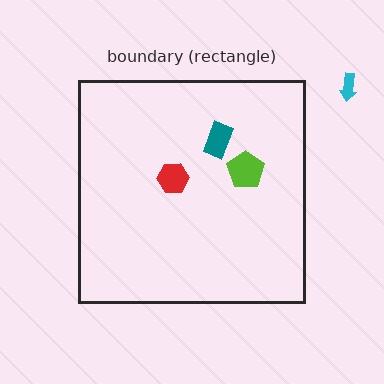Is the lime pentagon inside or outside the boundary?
Inside.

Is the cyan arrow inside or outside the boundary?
Outside.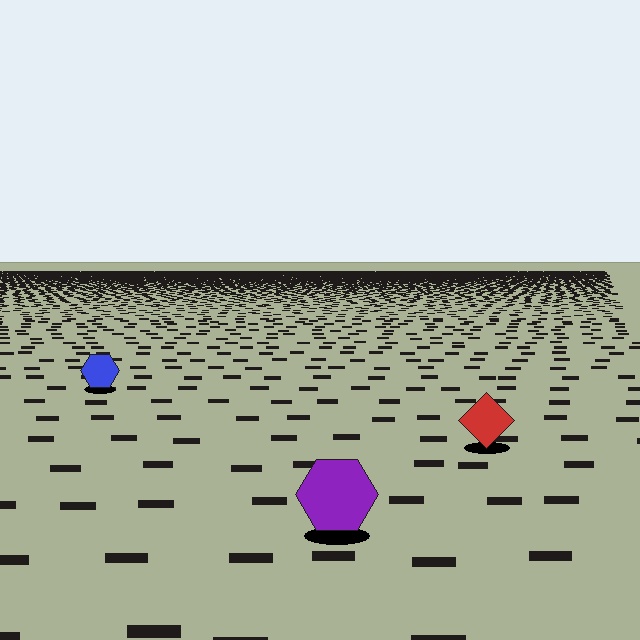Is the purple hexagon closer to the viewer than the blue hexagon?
Yes. The purple hexagon is closer — you can tell from the texture gradient: the ground texture is coarser near it.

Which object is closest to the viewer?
The purple hexagon is closest. The texture marks near it are larger and more spread out.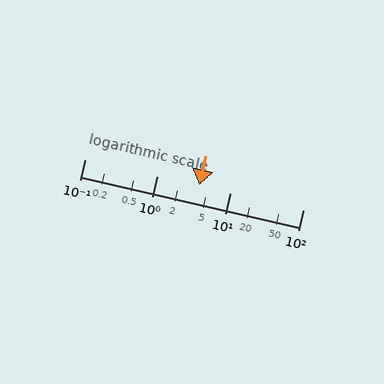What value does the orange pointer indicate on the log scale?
The pointer indicates approximately 3.8.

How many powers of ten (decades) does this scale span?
The scale spans 3 decades, from 0.1 to 100.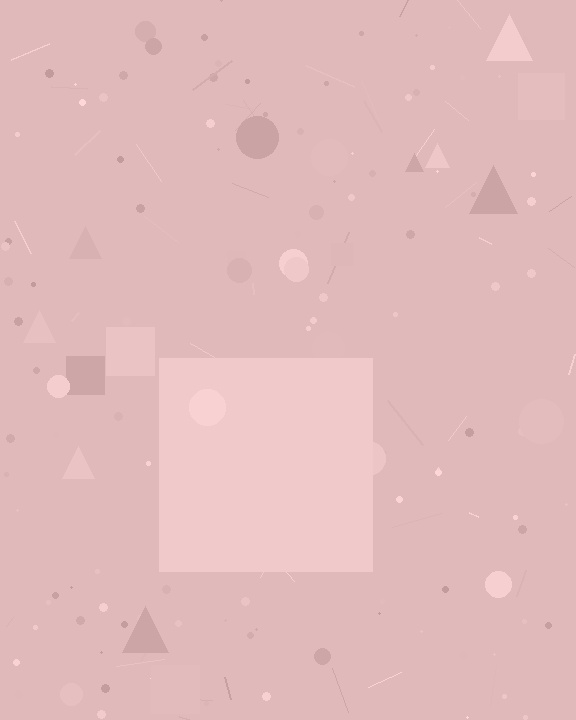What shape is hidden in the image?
A square is hidden in the image.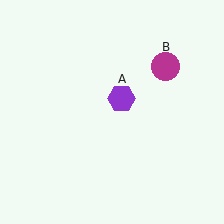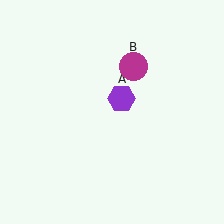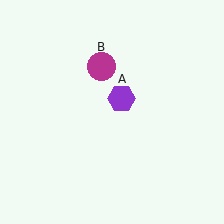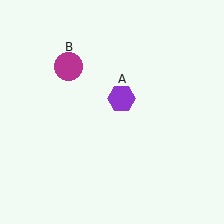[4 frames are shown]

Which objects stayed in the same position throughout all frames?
Purple hexagon (object A) remained stationary.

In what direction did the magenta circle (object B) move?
The magenta circle (object B) moved left.